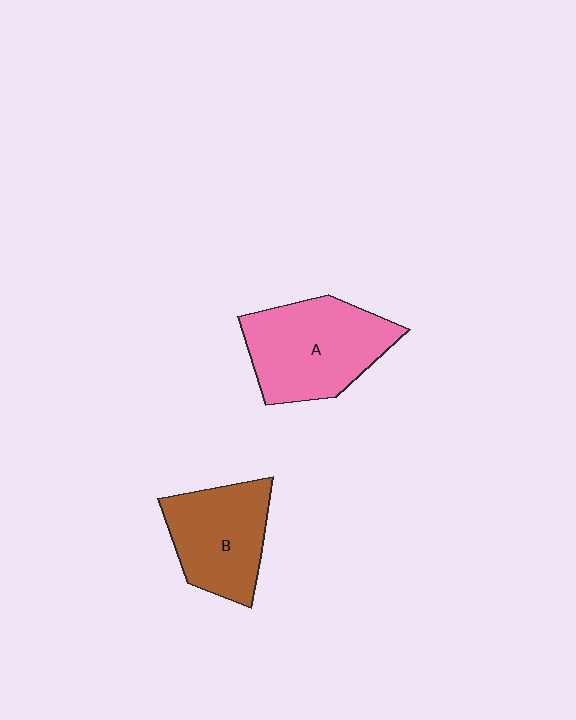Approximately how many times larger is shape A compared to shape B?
Approximately 1.2 times.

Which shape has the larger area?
Shape A (pink).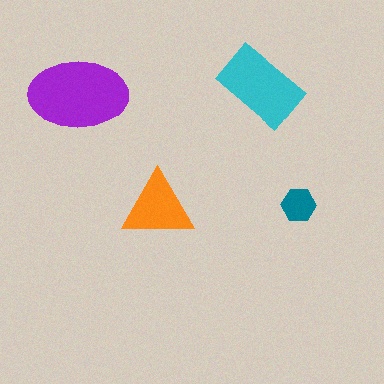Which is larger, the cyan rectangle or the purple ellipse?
The purple ellipse.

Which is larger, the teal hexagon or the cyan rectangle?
The cyan rectangle.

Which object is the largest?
The purple ellipse.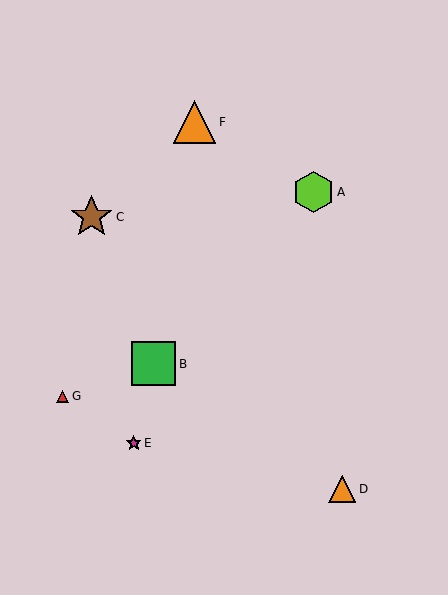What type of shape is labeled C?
Shape C is a brown star.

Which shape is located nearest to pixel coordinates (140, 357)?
The green square (labeled B) at (154, 364) is nearest to that location.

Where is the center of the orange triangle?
The center of the orange triangle is at (194, 122).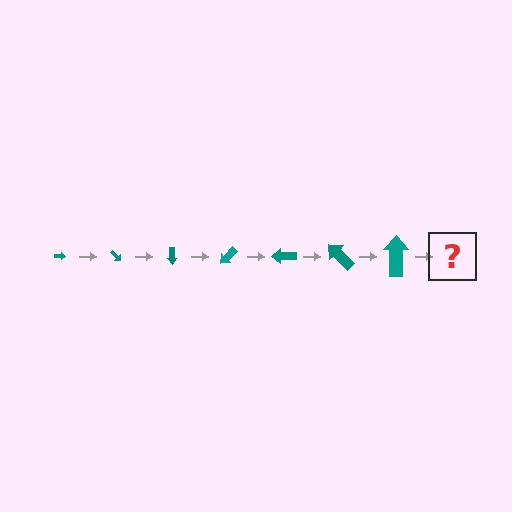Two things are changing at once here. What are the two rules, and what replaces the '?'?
The two rules are that the arrow grows larger each step and it rotates 45 degrees each step. The '?' should be an arrow, larger than the previous one and rotated 315 degrees from the start.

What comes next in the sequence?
The next element should be an arrow, larger than the previous one and rotated 315 degrees from the start.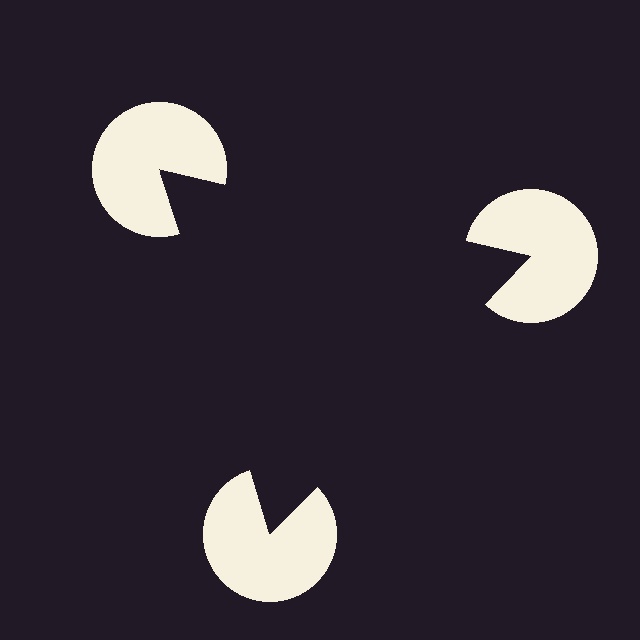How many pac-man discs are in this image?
There are 3 — one at each vertex of the illusory triangle.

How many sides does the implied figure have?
3 sides.